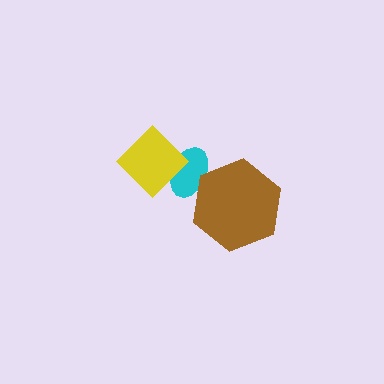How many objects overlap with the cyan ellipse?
2 objects overlap with the cyan ellipse.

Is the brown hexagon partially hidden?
No, no other shape covers it.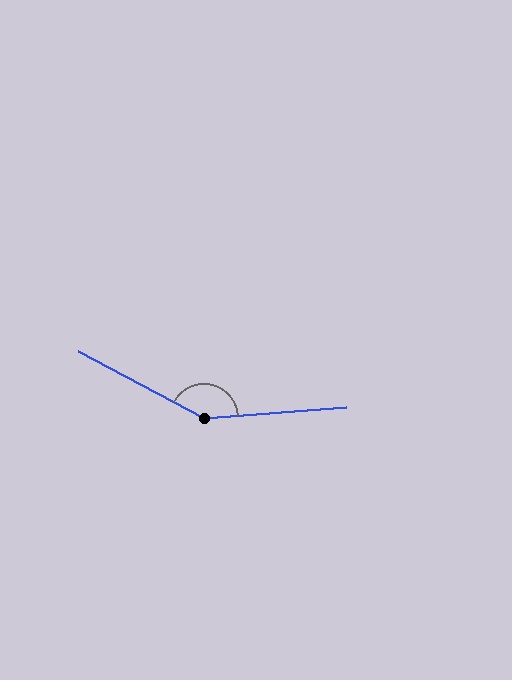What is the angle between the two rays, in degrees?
Approximately 148 degrees.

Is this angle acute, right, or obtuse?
It is obtuse.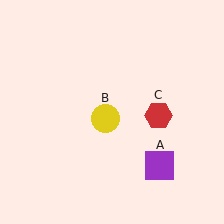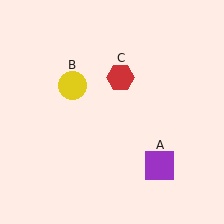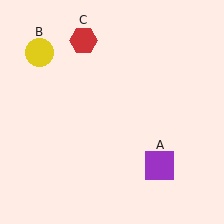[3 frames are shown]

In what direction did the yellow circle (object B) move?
The yellow circle (object B) moved up and to the left.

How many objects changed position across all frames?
2 objects changed position: yellow circle (object B), red hexagon (object C).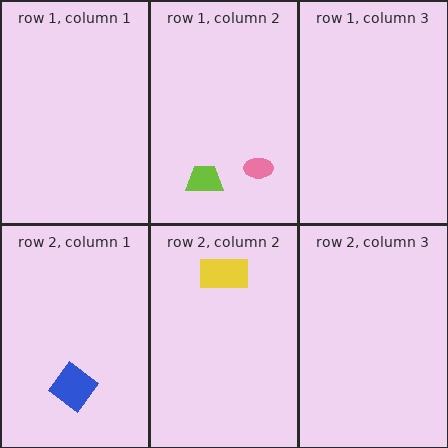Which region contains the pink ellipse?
The row 1, column 2 region.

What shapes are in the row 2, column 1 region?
The blue diamond.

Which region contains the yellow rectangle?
The row 2, column 2 region.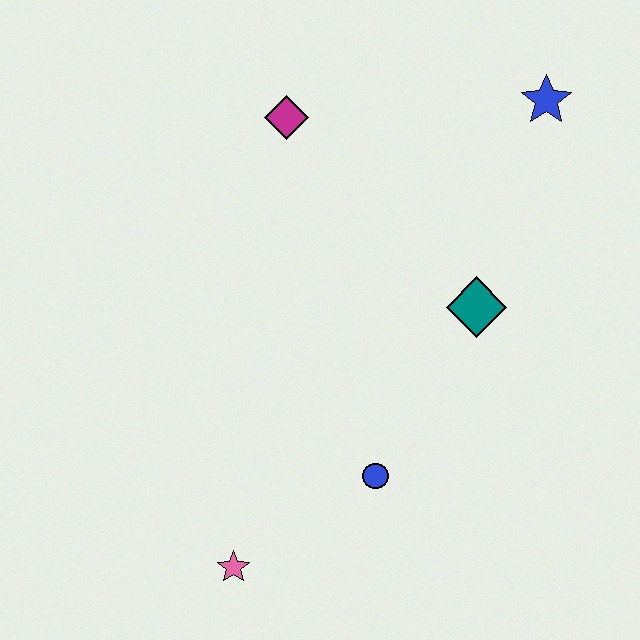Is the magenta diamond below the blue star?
Yes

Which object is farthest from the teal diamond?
The pink star is farthest from the teal diamond.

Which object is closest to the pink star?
The blue circle is closest to the pink star.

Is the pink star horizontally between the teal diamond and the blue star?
No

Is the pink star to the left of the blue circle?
Yes